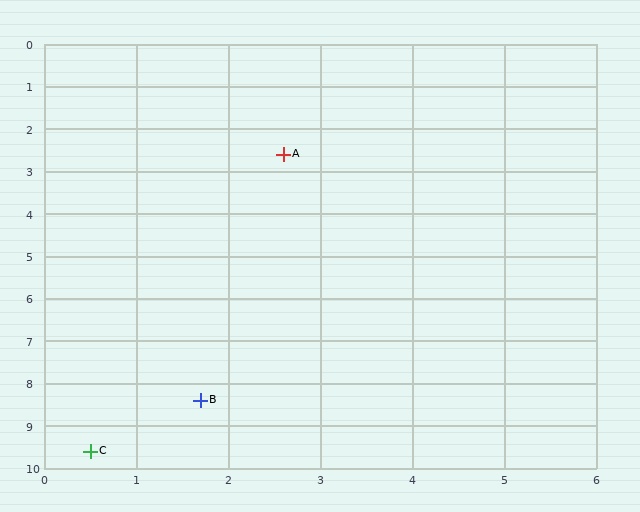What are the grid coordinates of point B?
Point B is at approximately (1.7, 8.4).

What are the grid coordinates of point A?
Point A is at approximately (2.6, 2.6).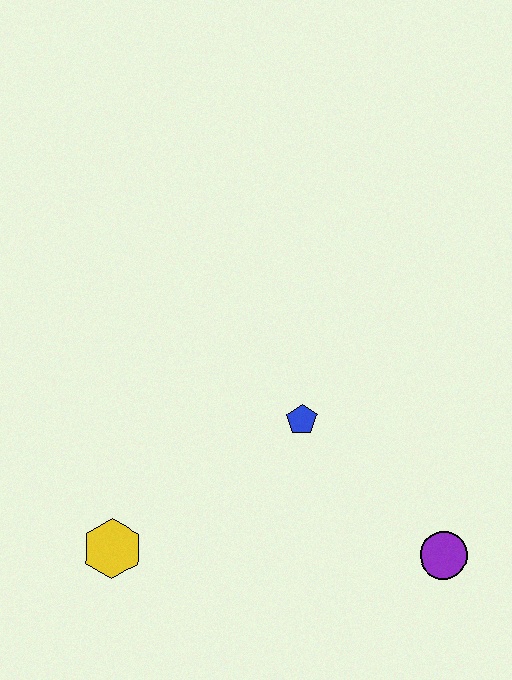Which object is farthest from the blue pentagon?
The yellow hexagon is farthest from the blue pentagon.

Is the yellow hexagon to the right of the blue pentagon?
No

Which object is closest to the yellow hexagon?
The blue pentagon is closest to the yellow hexagon.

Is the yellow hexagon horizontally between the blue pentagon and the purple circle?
No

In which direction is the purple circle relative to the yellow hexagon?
The purple circle is to the right of the yellow hexagon.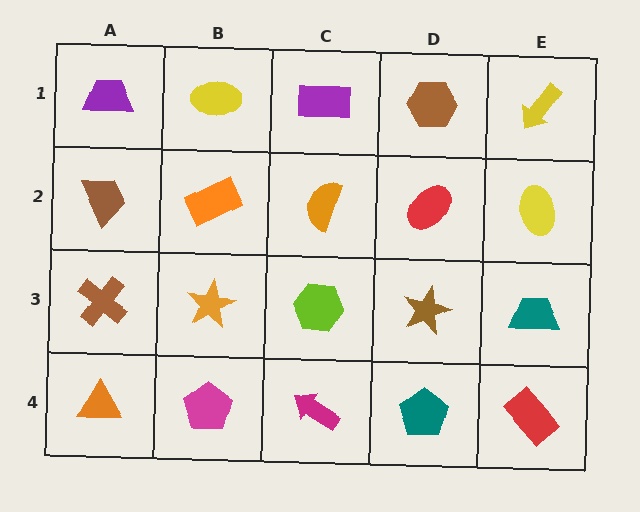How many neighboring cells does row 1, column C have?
3.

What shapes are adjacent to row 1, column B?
An orange rectangle (row 2, column B), a purple trapezoid (row 1, column A), a purple rectangle (row 1, column C).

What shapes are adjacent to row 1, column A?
A brown trapezoid (row 2, column A), a yellow ellipse (row 1, column B).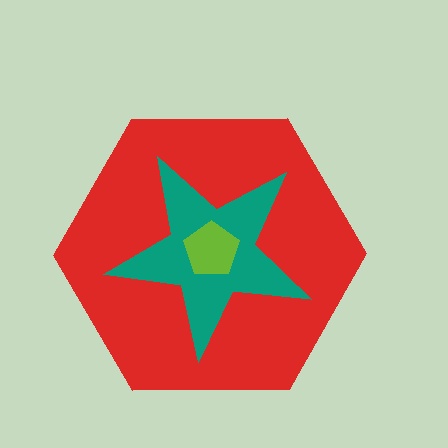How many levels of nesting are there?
3.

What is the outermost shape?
The red hexagon.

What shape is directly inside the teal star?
The lime pentagon.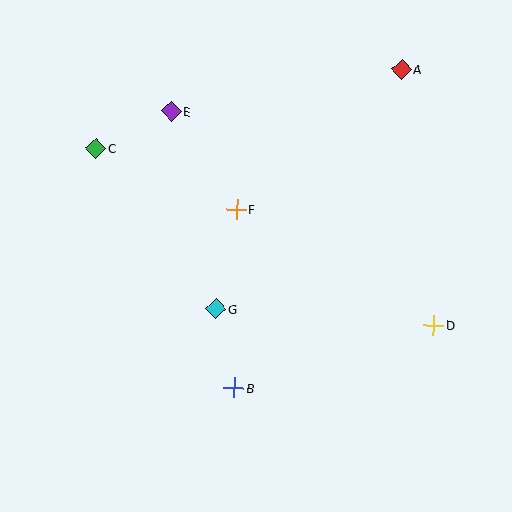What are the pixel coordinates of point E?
Point E is at (171, 111).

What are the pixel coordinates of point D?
Point D is at (433, 325).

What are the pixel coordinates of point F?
Point F is at (236, 209).